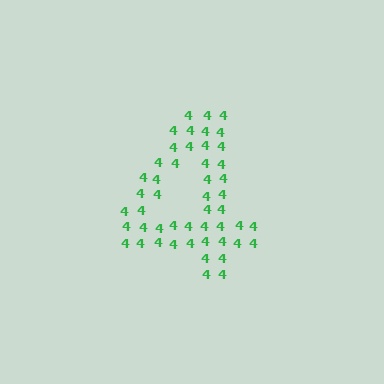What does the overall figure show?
The overall figure shows the digit 4.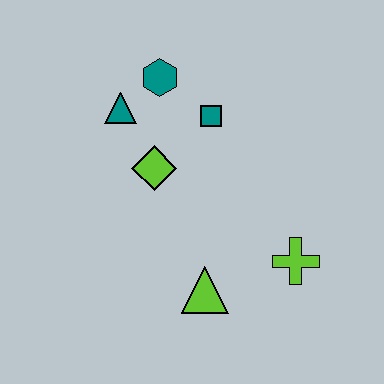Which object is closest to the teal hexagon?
The teal triangle is closest to the teal hexagon.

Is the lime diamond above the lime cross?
Yes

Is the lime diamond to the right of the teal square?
No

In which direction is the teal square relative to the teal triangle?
The teal square is to the right of the teal triangle.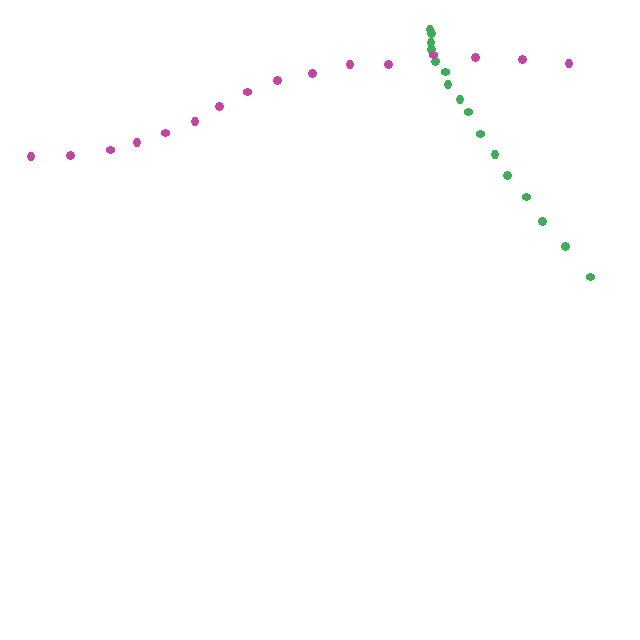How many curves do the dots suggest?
There are 2 distinct paths.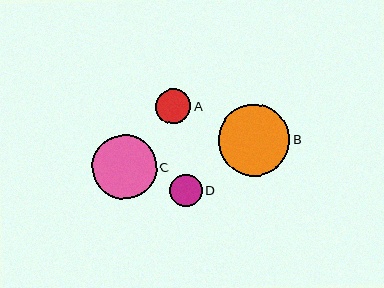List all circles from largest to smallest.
From largest to smallest: B, C, A, D.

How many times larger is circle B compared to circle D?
Circle B is approximately 2.2 times the size of circle D.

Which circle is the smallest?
Circle D is the smallest with a size of approximately 33 pixels.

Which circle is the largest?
Circle B is the largest with a size of approximately 71 pixels.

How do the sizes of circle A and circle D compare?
Circle A and circle D are approximately the same size.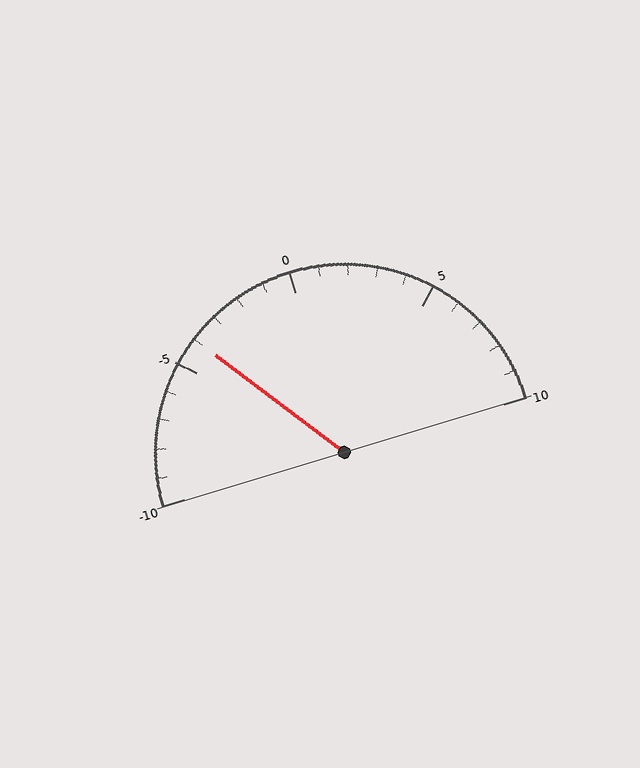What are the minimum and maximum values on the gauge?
The gauge ranges from -10 to 10.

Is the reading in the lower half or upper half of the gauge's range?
The reading is in the lower half of the range (-10 to 10).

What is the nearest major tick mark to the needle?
The nearest major tick mark is -5.